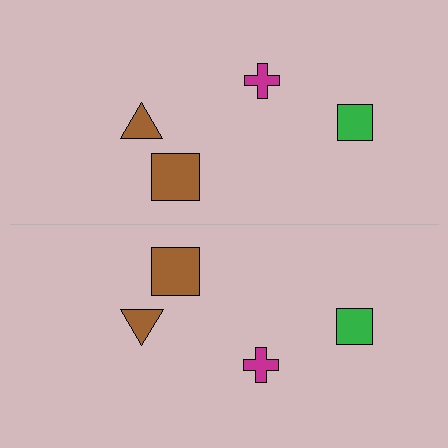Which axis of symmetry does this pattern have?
The pattern has a horizontal axis of symmetry running through the center of the image.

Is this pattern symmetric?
Yes, this pattern has bilateral (reflection) symmetry.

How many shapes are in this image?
There are 8 shapes in this image.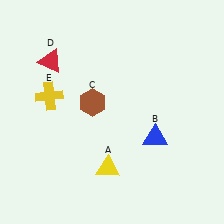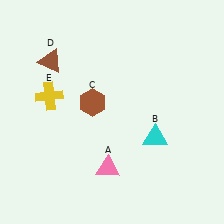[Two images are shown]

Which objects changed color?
A changed from yellow to pink. B changed from blue to cyan. D changed from red to brown.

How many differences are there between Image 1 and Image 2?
There are 3 differences between the two images.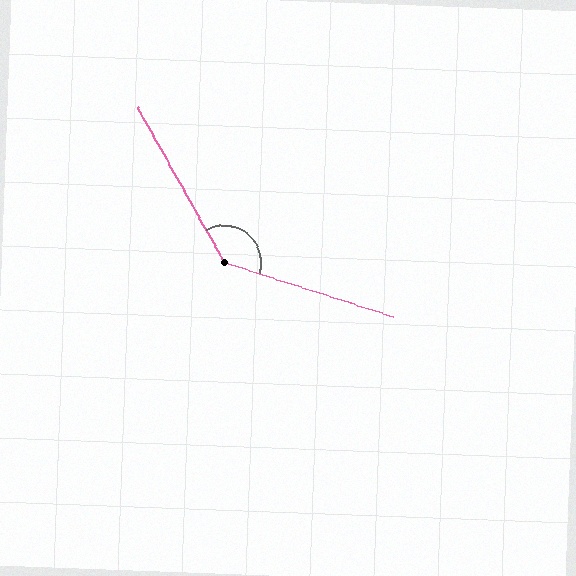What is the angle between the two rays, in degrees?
Approximately 137 degrees.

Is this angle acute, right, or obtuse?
It is obtuse.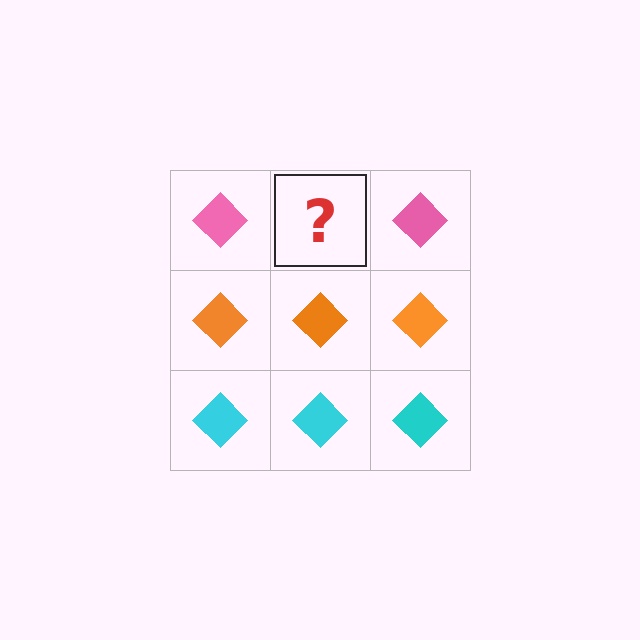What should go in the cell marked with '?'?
The missing cell should contain a pink diamond.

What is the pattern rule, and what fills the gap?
The rule is that each row has a consistent color. The gap should be filled with a pink diamond.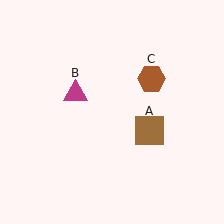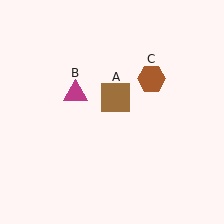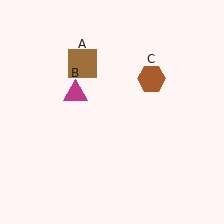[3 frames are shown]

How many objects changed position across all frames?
1 object changed position: brown square (object A).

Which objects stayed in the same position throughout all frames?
Magenta triangle (object B) and brown hexagon (object C) remained stationary.